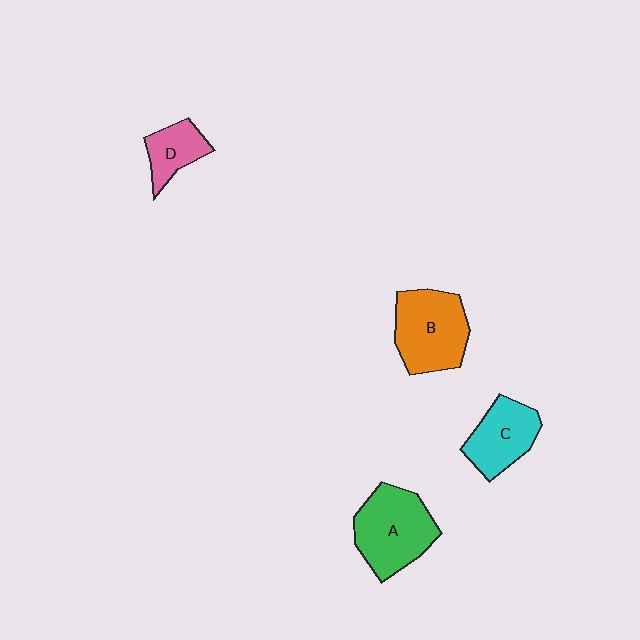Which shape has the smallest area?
Shape D (pink).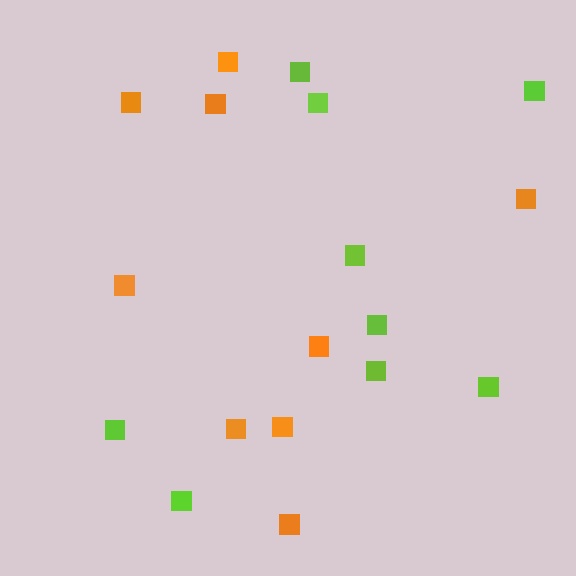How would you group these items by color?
There are 2 groups: one group of orange squares (9) and one group of lime squares (9).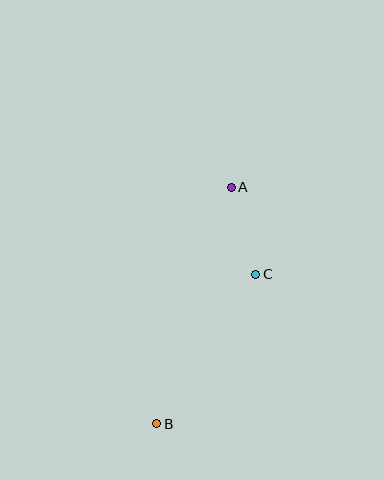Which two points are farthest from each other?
Points A and B are farthest from each other.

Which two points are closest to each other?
Points A and C are closest to each other.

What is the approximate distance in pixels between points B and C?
The distance between B and C is approximately 179 pixels.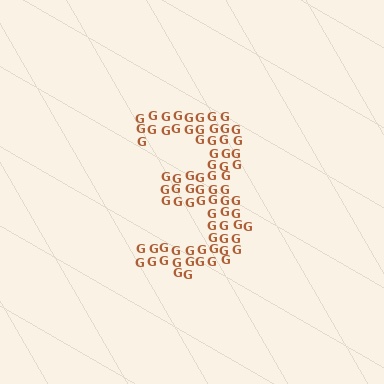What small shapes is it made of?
It is made of small letter G's.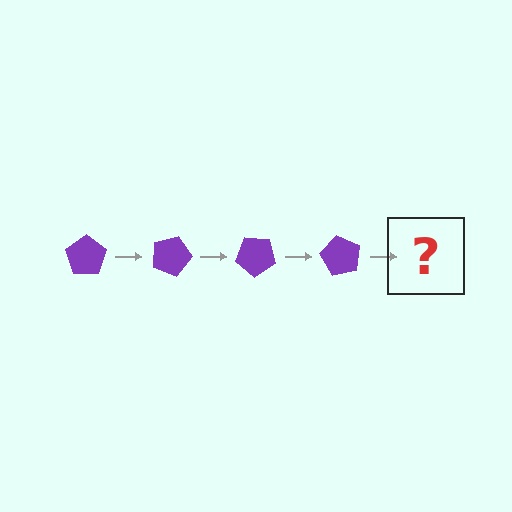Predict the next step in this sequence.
The next step is a purple pentagon rotated 80 degrees.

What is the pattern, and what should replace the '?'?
The pattern is that the pentagon rotates 20 degrees each step. The '?' should be a purple pentagon rotated 80 degrees.